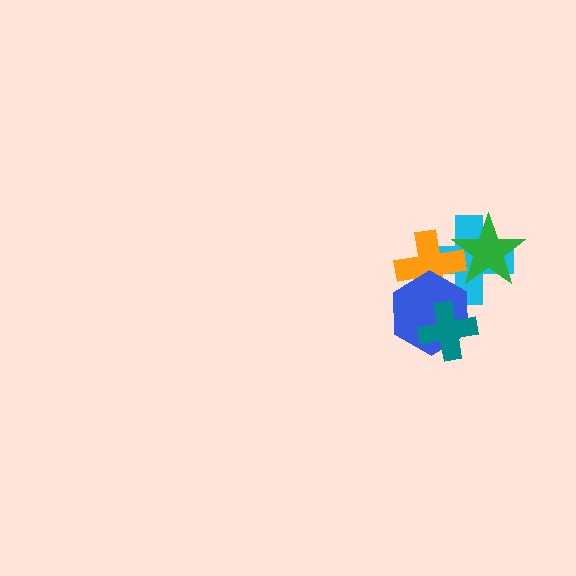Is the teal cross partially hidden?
No, no other shape covers it.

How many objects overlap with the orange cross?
3 objects overlap with the orange cross.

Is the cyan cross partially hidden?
Yes, it is partially covered by another shape.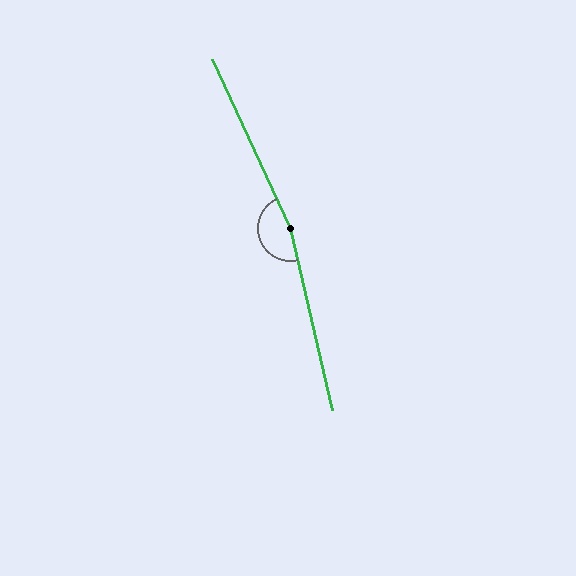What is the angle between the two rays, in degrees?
Approximately 168 degrees.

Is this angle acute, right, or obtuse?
It is obtuse.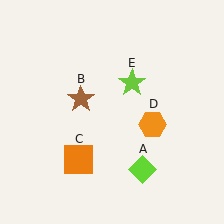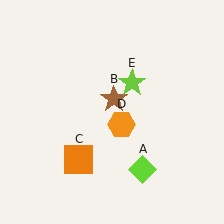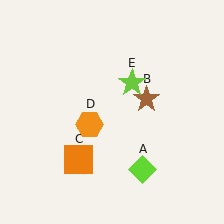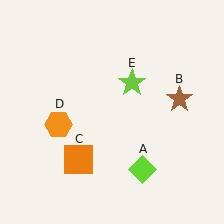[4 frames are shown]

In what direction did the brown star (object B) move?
The brown star (object B) moved right.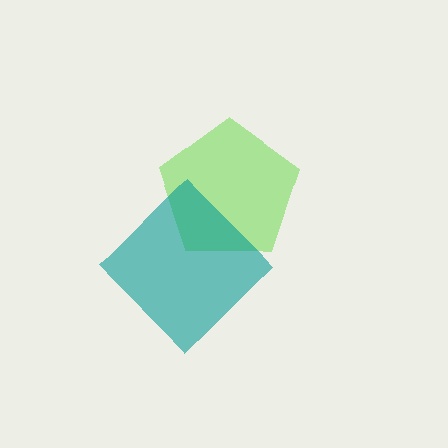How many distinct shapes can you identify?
There are 2 distinct shapes: a lime pentagon, a teal diamond.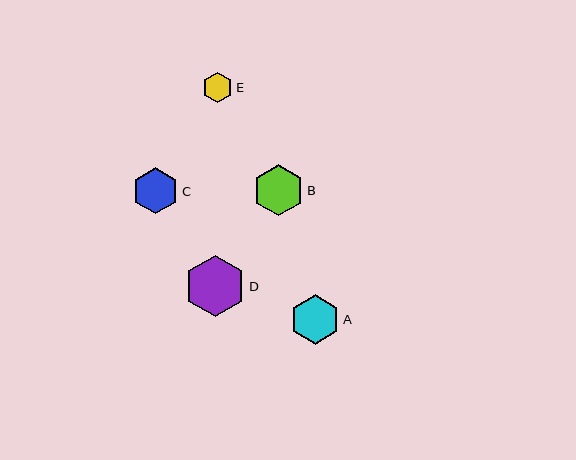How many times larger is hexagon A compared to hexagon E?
Hexagon A is approximately 1.6 times the size of hexagon E.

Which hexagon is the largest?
Hexagon D is the largest with a size of approximately 61 pixels.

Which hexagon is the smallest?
Hexagon E is the smallest with a size of approximately 31 pixels.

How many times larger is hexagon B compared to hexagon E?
Hexagon B is approximately 1.7 times the size of hexagon E.